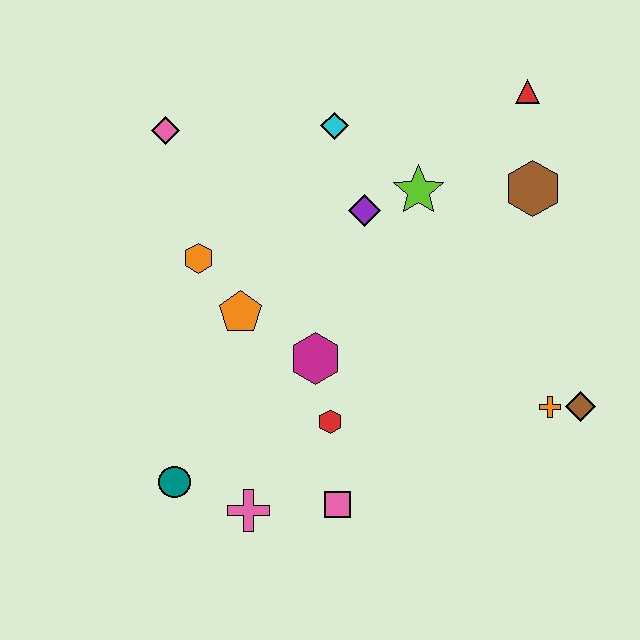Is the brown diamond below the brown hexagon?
Yes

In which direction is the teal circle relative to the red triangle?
The teal circle is below the red triangle.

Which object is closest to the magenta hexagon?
The red hexagon is closest to the magenta hexagon.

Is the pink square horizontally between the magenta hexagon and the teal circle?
No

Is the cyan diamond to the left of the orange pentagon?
No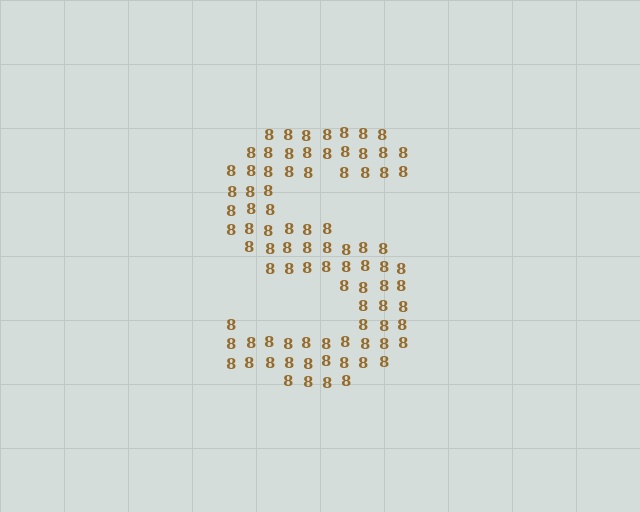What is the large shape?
The large shape is the letter S.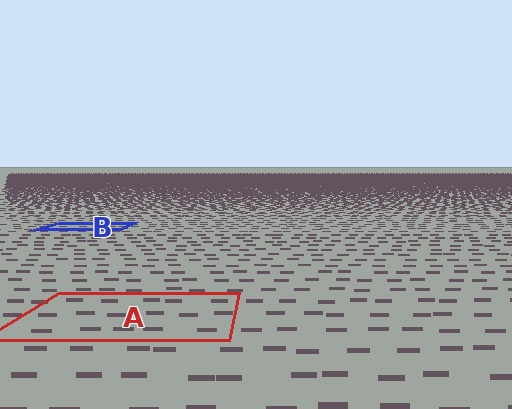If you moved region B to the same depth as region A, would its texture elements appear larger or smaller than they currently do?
They would appear larger. At a closer depth, the same texture elements are projected at a bigger on-screen size.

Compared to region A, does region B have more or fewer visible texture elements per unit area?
Region B has more texture elements per unit area — they are packed more densely because it is farther away.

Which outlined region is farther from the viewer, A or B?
Region B is farther from the viewer — the texture elements inside it appear smaller and more densely packed.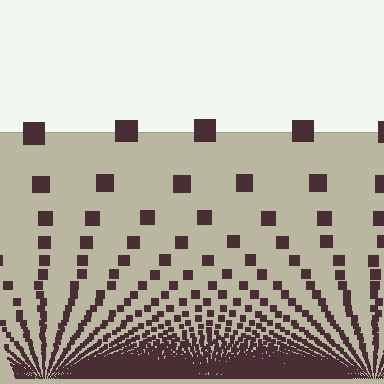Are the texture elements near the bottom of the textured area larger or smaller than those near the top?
Smaller. The gradient is inverted — elements near the bottom are smaller and denser.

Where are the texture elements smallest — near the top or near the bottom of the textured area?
Near the bottom.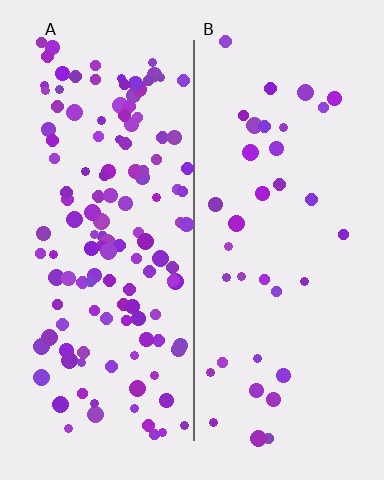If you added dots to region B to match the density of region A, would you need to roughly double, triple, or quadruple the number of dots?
Approximately quadruple.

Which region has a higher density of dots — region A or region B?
A (the left).